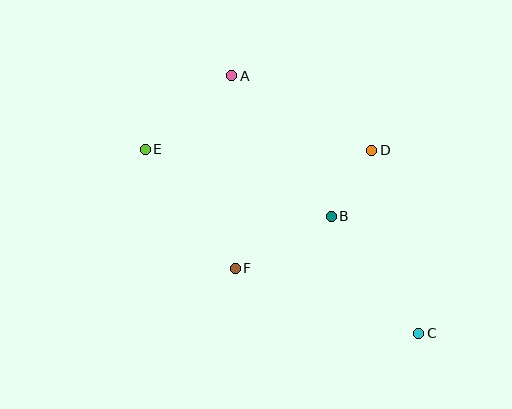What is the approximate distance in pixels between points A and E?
The distance between A and E is approximately 113 pixels.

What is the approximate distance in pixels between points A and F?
The distance between A and F is approximately 192 pixels.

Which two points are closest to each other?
Points B and D are closest to each other.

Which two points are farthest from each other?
Points C and E are farthest from each other.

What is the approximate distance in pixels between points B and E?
The distance between B and E is approximately 198 pixels.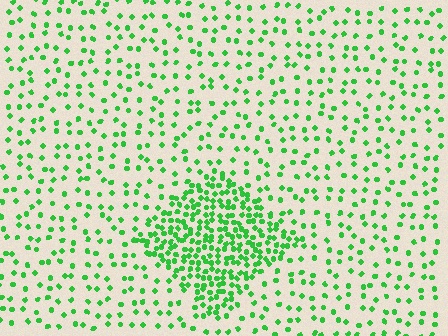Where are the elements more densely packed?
The elements are more densely packed inside the diamond boundary.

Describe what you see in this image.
The image contains small green elements arranged at two different densities. A diamond-shaped region is visible where the elements are more densely packed than the surrounding area.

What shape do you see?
I see a diamond.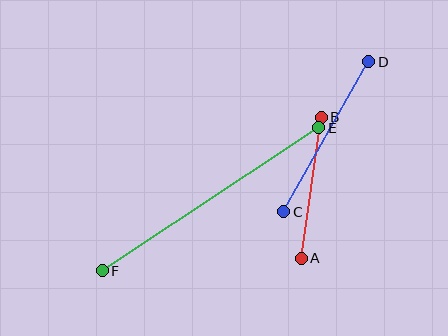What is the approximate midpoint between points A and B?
The midpoint is at approximately (311, 188) pixels.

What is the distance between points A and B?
The distance is approximately 142 pixels.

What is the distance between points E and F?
The distance is approximately 260 pixels.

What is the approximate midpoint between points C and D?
The midpoint is at approximately (326, 137) pixels.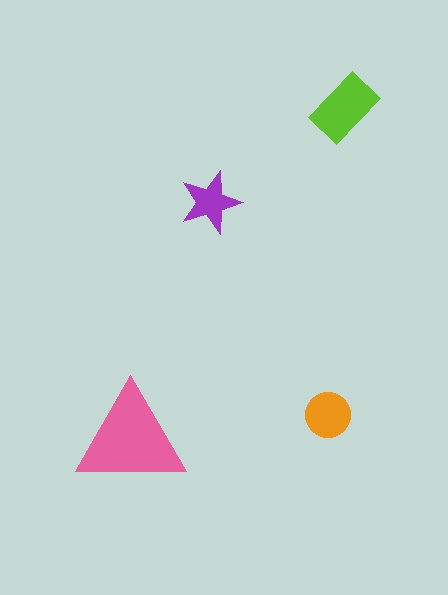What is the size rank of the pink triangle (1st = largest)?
1st.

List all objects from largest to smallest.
The pink triangle, the lime rectangle, the orange circle, the purple star.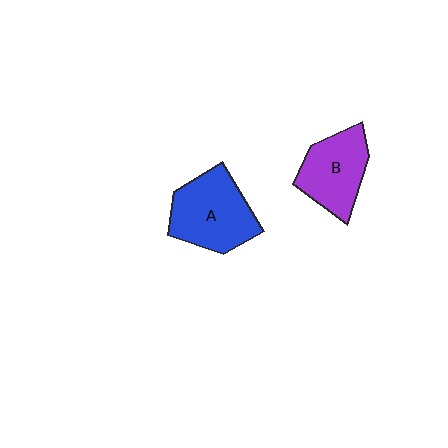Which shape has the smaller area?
Shape B (purple).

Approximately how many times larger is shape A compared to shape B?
Approximately 1.2 times.